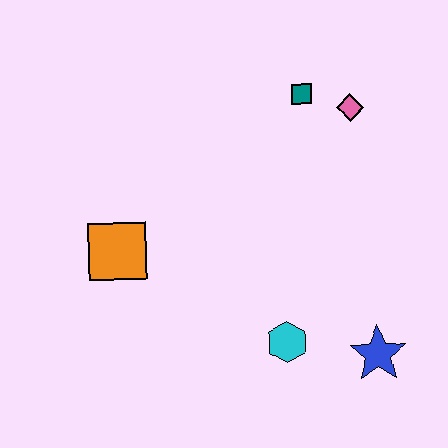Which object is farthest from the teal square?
The blue star is farthest from the teal square.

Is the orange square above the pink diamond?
No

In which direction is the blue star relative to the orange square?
The blue star is to the right of the orange square.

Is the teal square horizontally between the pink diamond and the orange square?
Yes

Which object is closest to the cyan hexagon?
The blue star is closest to the cyan hexagon.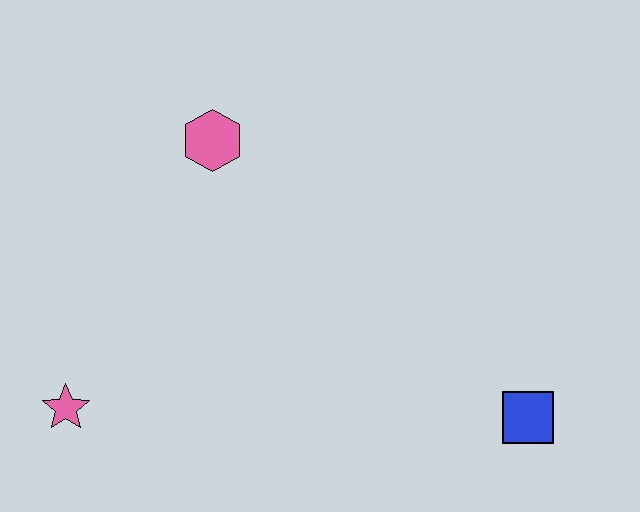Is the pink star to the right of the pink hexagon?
No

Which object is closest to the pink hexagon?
The pink star is closest to the pink hexagon.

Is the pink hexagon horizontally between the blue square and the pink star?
Yes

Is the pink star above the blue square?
Yes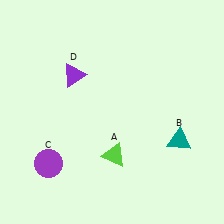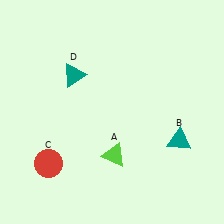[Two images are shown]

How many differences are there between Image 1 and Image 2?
There are 2 differences between the two images.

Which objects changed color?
C changed from purple to red. D changed from purple to teal.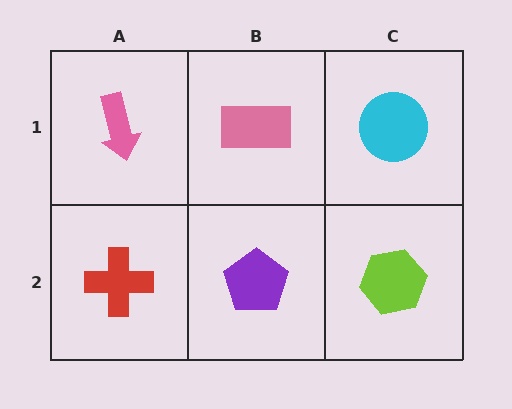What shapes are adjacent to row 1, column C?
A lime hexagon (row 2, column C), a pink rectangle (row 1, column B).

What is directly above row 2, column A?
A pink arrow.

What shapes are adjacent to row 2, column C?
A cyan circle (row 1, column C), a purple pentagon (row 2, column B).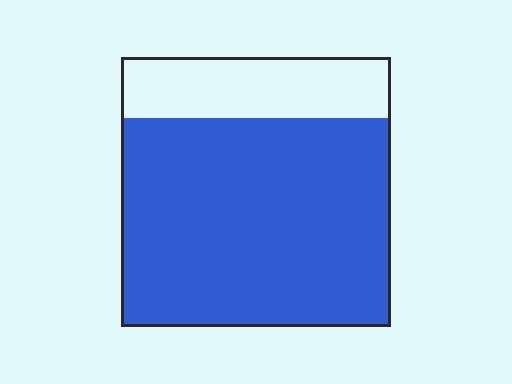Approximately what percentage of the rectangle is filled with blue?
Approximately 75%.